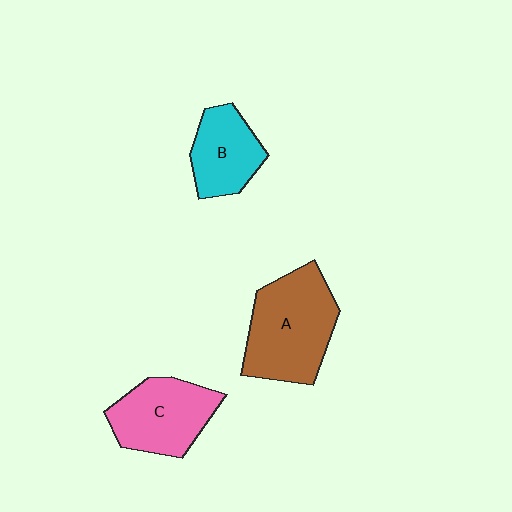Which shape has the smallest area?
Shape B (cyan).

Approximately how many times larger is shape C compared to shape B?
Approximately 1.3 times.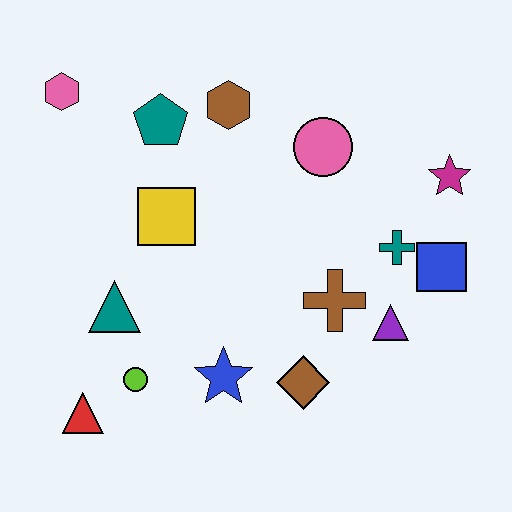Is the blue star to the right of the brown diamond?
No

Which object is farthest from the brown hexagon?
The red triangle is farthest from the brown hexagon.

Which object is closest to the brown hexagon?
The teal pentagon is closest to the brown hexagon.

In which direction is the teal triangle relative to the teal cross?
The teal triangle is to the left of the teal cross.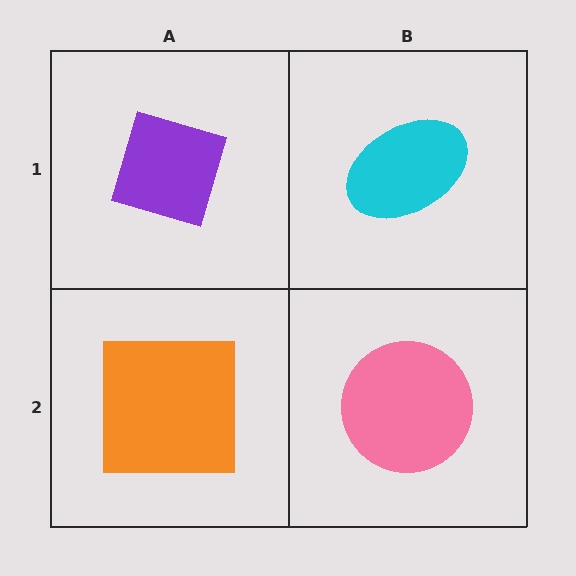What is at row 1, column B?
A cyan ellipse.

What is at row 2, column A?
An orange square.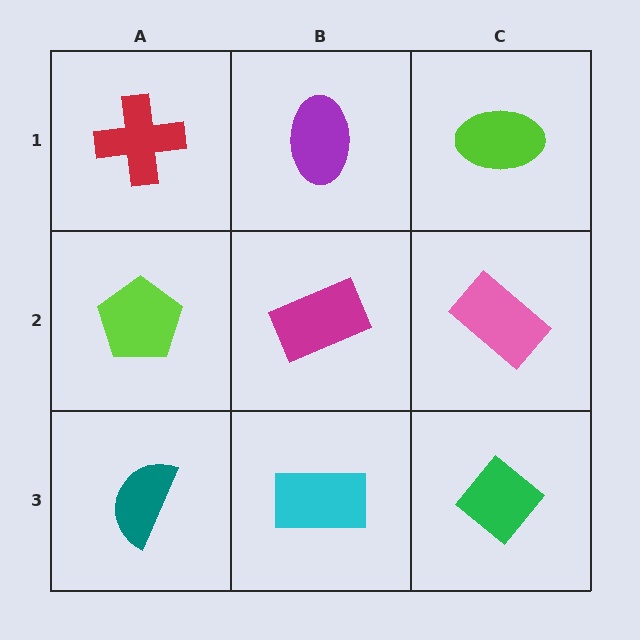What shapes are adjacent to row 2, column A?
A red cross (row 1, column A), a teal semicircle (row 3, column A), a magenta rectangle (row 2, column B).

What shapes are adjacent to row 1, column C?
A pink rectangle (row 2, column C), a purple ellipse (row 1, column B).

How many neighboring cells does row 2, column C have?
3.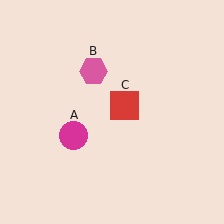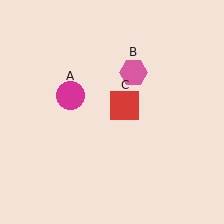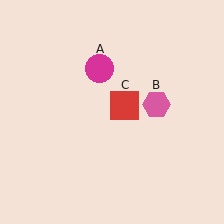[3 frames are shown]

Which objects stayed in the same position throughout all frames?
Red square (object C) remained stationary.